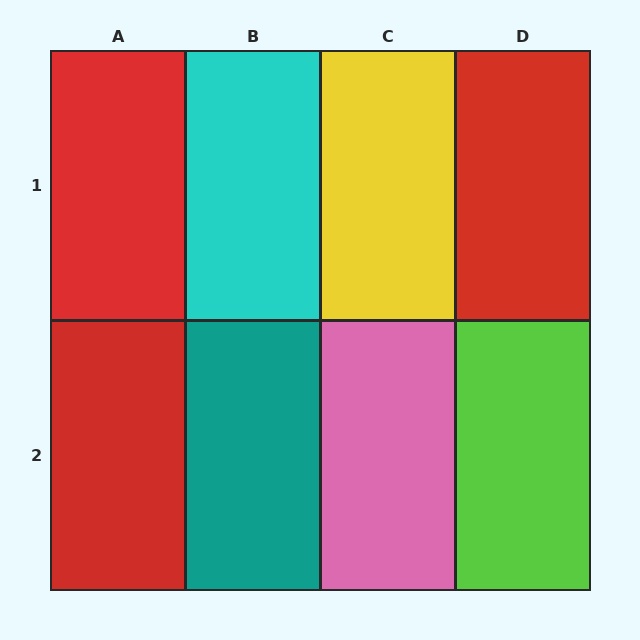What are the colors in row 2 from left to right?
Red, teal, pink, lime.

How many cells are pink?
1 cell is pink.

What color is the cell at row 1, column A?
Red.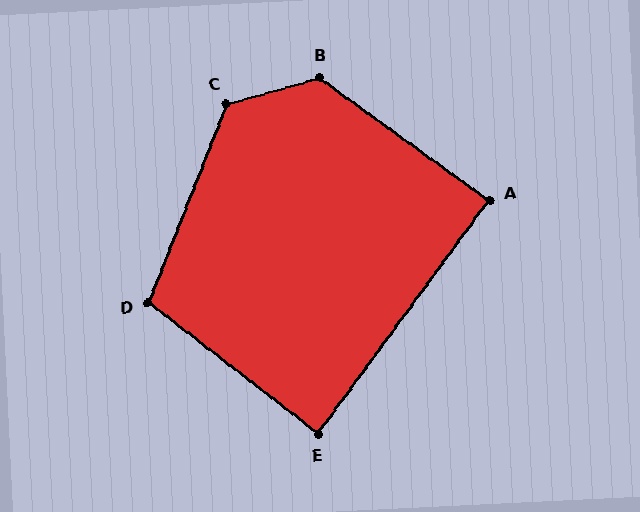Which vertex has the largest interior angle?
B, at approximately 128 degrees.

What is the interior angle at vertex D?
Approximately 106 degrees (obtuse).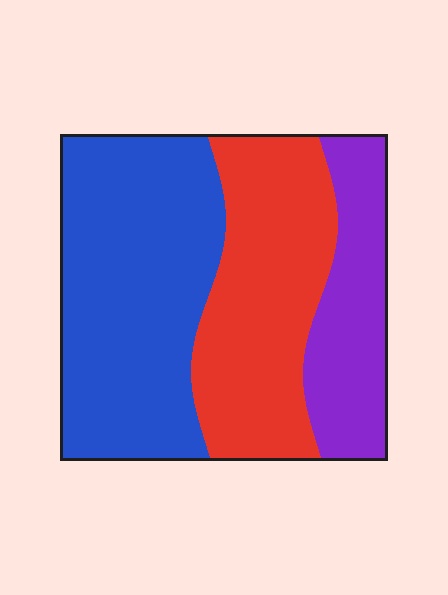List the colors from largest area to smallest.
From largest to smallest: blue, red, purple.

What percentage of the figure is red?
Red takes up about one third (1/3) of the figure.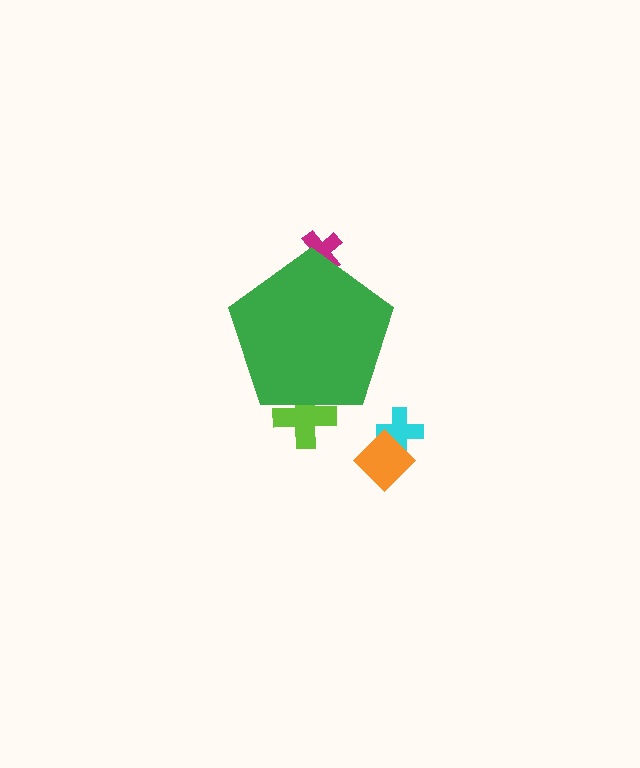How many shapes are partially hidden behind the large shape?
2 shapes are partially hidden.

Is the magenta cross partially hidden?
Yes, the magenta cross is partially hidden behind the green pentagon.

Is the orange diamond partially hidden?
No, the orange diamond is fully visible.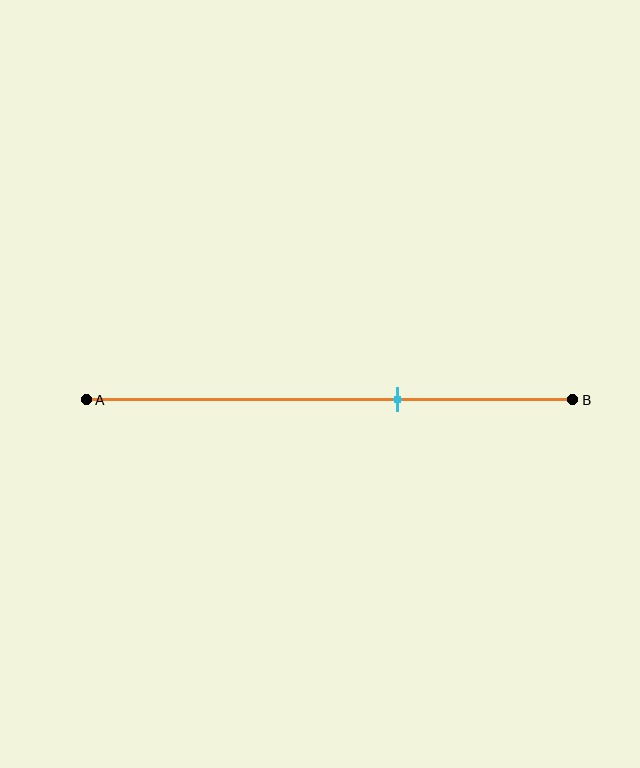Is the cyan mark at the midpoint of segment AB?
No, the mark is at about 65% from A, not at the 50% midpoint.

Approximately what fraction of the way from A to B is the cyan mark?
The cyan mark is approximately 65% of the way from A to B.